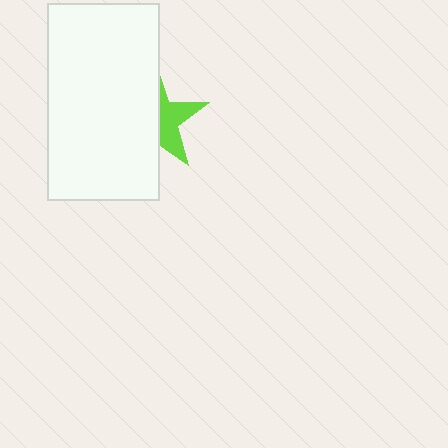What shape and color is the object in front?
The object in front is a white rectangle.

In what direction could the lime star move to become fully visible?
The lime star could move right. That would shift it out from behind the white rectangle entirely.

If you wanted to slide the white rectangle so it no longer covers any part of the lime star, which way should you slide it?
Slide it left — that is the most direct way to separate the two shapes.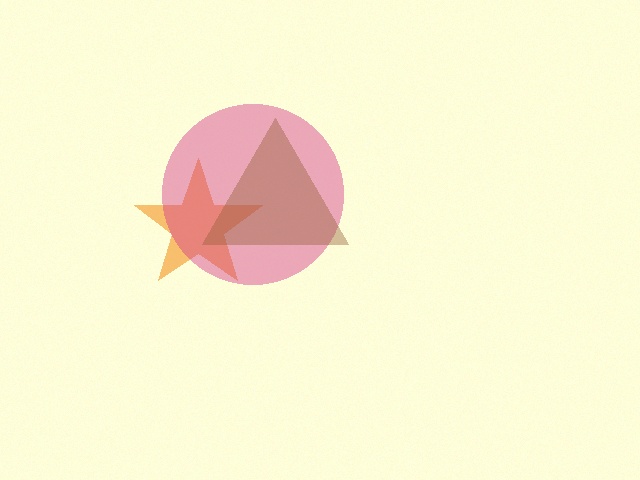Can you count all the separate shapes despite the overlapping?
Yes, there are 3 separate shapes.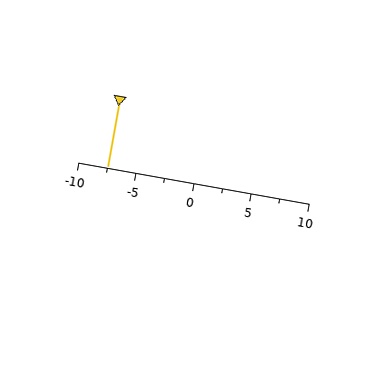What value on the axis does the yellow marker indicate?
The marker indicates approximately -7.5.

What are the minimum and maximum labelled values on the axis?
The axis runs from -10 to 10.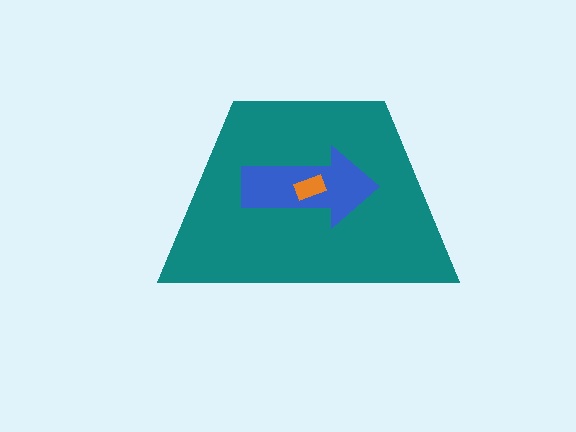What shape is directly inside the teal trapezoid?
The blue arrow.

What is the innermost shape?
The orange rectangle.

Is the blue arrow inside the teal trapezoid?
Yes.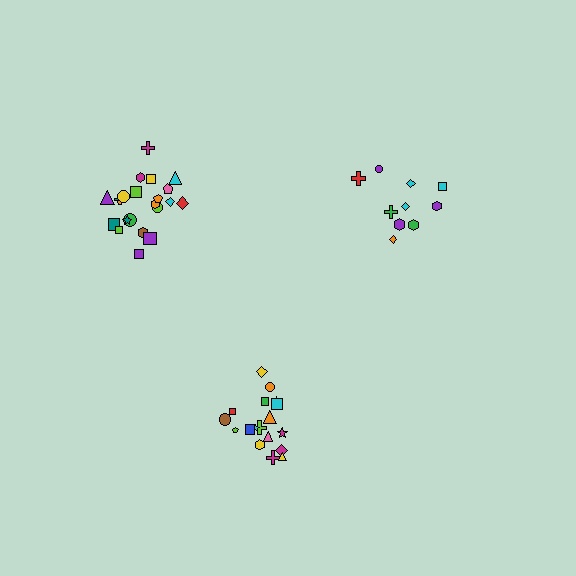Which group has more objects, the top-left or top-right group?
The top-left group.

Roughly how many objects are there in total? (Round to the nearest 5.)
Roughly 50 objects in total.